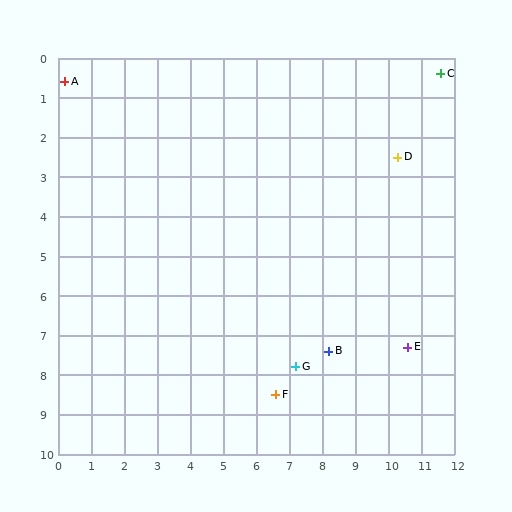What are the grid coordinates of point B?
Point B is at approximately (8.2, 7.4).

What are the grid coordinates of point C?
Point C is at approximately (11.6, 0.4).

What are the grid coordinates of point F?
Point F is at approximately (6.6, 8.5).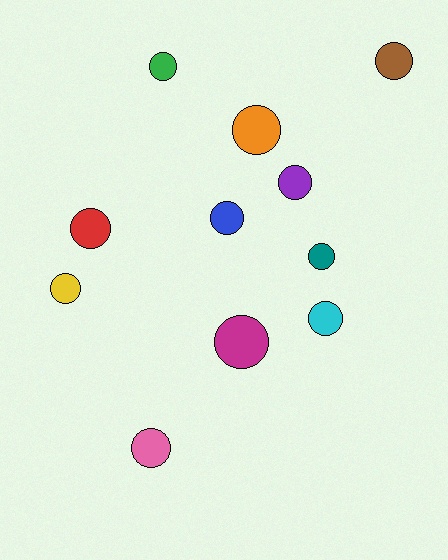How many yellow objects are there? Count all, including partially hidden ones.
There is 1 yellow object.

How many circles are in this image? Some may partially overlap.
There are 11 circles.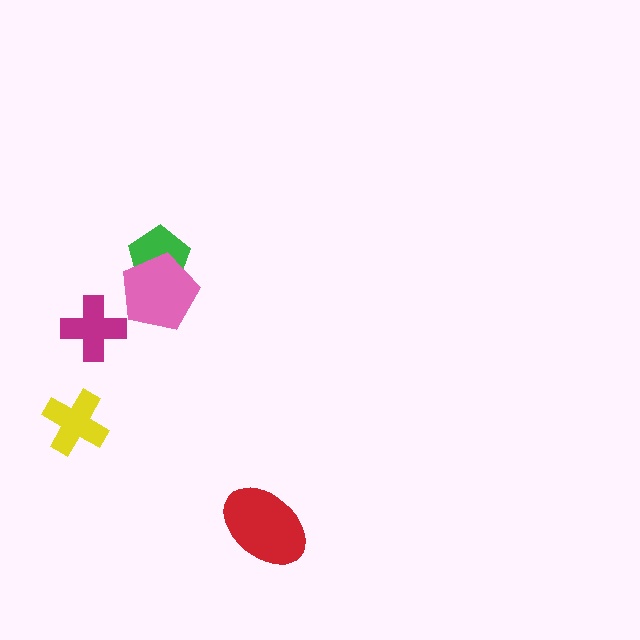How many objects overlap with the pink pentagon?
1 object overlaps with the pink pentagon.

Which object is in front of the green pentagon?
The pink pentagon is in front of the green pentagon.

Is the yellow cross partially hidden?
No, no other shape covers it.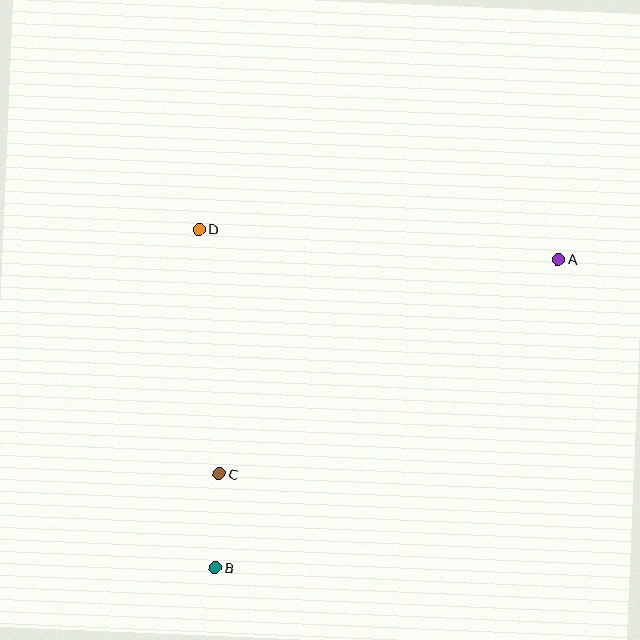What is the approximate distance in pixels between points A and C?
The distance between A and C is approximately 401 pixels.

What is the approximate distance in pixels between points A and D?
The distance between A and D is approximately 361 pixels.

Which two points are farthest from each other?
Points A and B are farthest from each other.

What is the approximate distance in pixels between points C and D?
The distance between C and D is approximately 245 pixels.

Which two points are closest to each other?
Points B and C are closest to each other.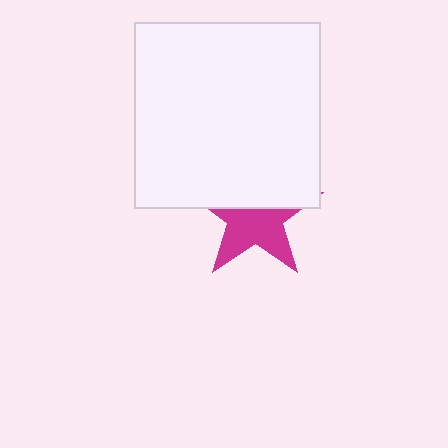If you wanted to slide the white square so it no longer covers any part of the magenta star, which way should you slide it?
Slide it up — that is the most direct way to separate the two shapes.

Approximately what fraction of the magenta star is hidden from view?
Roughly 47% of the magenta star is hidden behind the white square.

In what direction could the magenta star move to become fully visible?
The magenta star could move down. That would shift it out from behind the white square entirely.